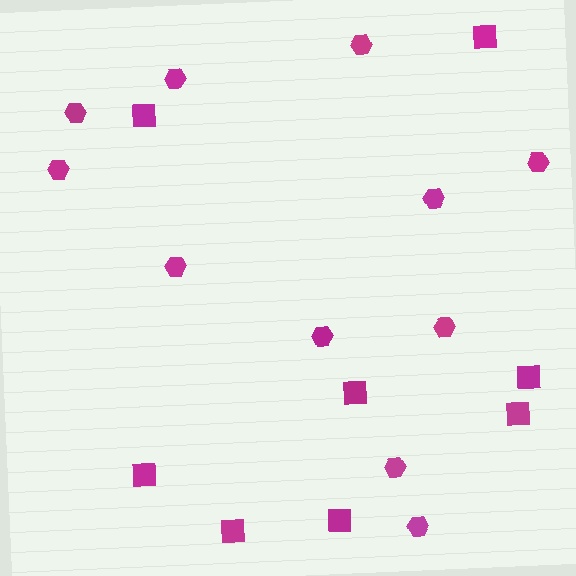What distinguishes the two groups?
There are 2 groups: one group of squares (8) and one group of hexagons (11).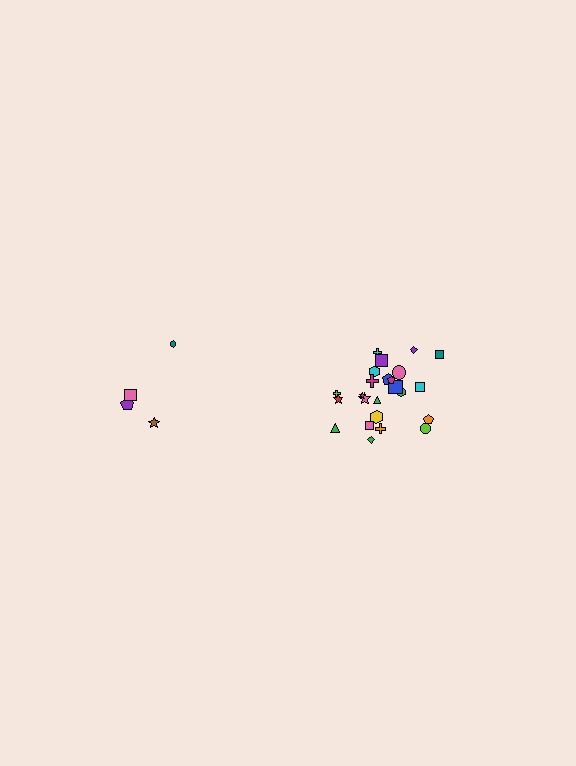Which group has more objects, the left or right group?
The right group.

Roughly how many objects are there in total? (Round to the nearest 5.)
Roughly 30 objects in total.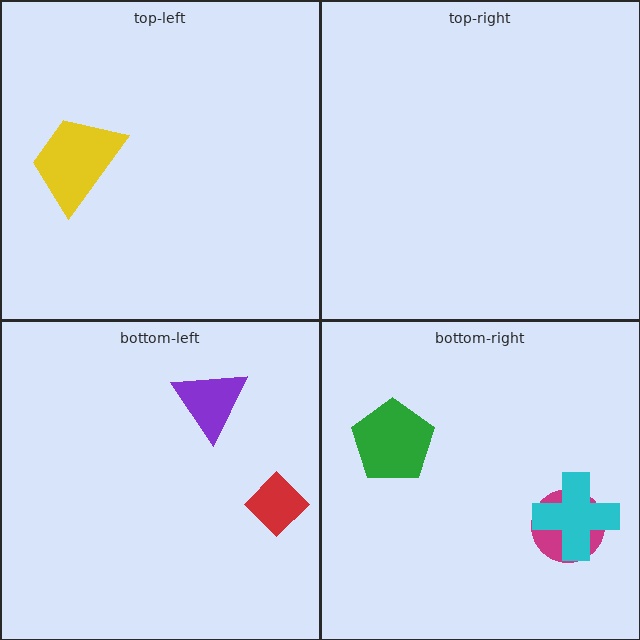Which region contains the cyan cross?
The bottom-right region.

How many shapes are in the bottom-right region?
3.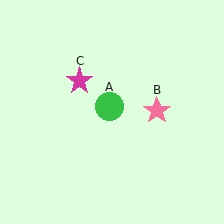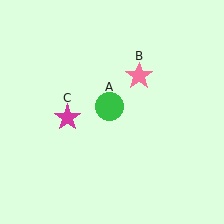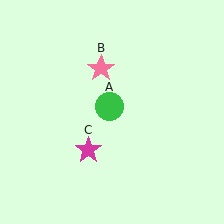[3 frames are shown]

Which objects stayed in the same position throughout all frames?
Green circle (object A) remained stationary.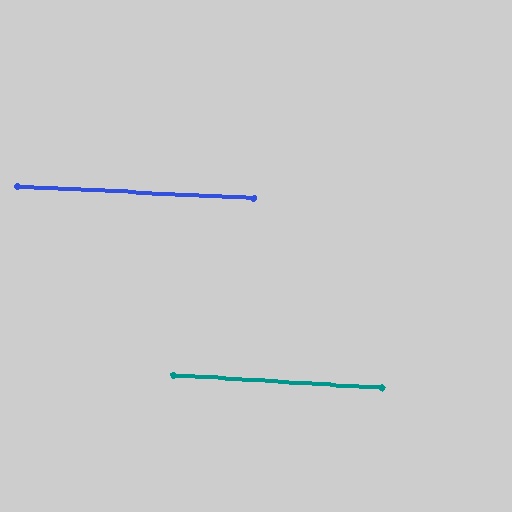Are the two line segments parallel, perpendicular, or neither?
Parallel — their directions differ by only 0.7°.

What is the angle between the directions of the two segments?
Approximately 1 degree.